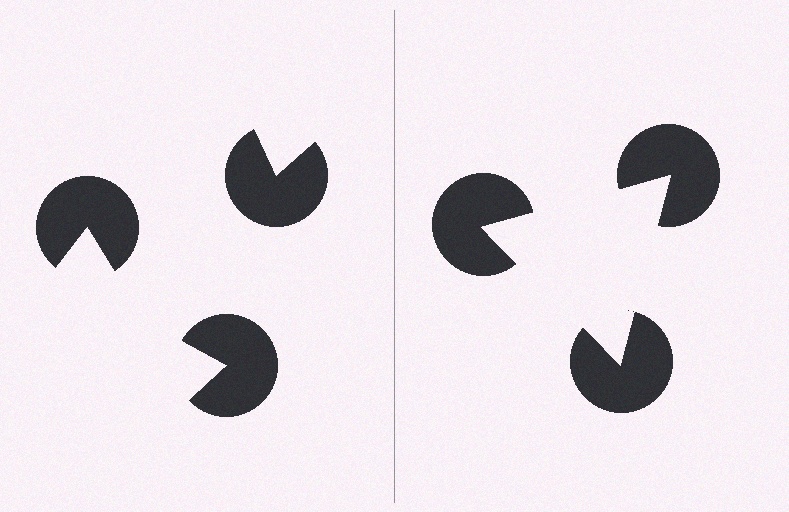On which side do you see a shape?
An illusory triangle appears on the right side. On the left side the wedge cuts are rotated, so no coherent shape forms.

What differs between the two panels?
The pac-man discs are positioned identically on both sides; only the wedge orientations differ. On the right they align to a triangle; on the left they are misaligned.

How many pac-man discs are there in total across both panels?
6 — 3 on each side.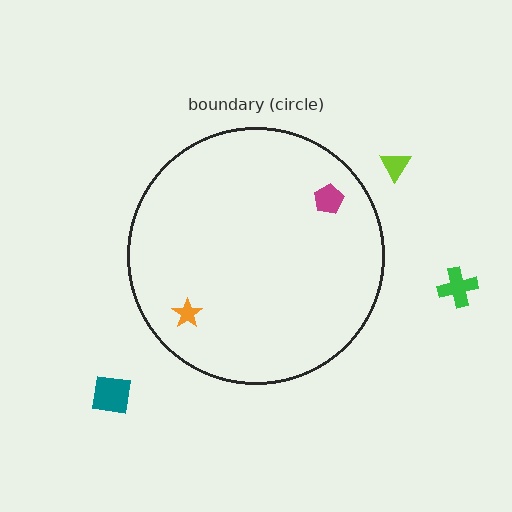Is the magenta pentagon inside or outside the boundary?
Inside.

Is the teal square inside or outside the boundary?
Outside.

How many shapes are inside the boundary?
2 inside, 3 outside.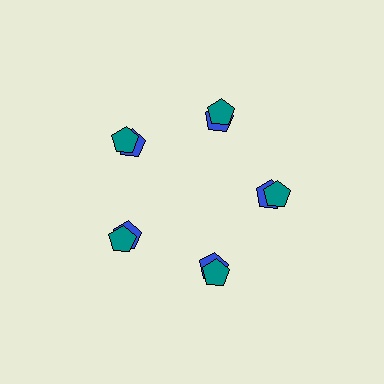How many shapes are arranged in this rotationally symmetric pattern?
There are 10 shapes, arranged in 5 groups of 2.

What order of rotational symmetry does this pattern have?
This pattern has 5-fold rotational symmetry.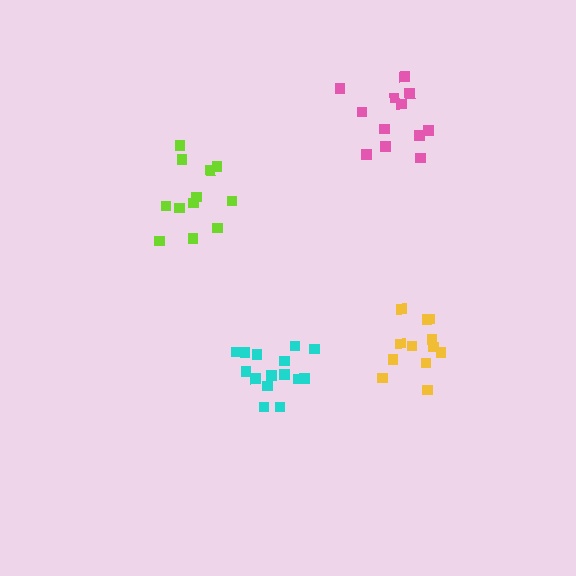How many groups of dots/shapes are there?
There are 4 groups.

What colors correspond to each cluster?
The clusters are colored: pink, cyan, lime, yellow.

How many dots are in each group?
Group 1: 13 dots, Group 2: 15 dots, Group 3: 12 dots, Group 4: 12 dots (52 total).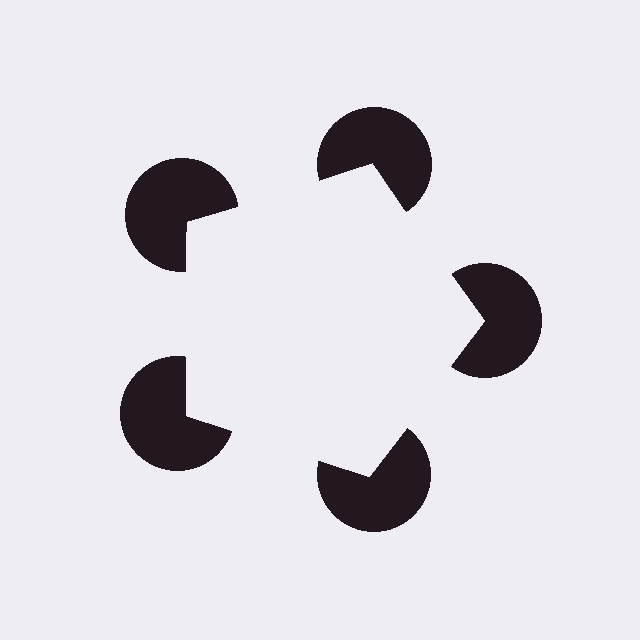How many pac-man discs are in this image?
There are 5 — one at each vertex of the illusory pentagon.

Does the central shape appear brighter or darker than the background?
It typically appears slightly brighter than the background, even though no actual brightness change is drawn.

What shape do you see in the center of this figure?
An illusory pentagon — its edges are inferred from the aligned wedge cuts in the pac-man discs, not physically drawn.